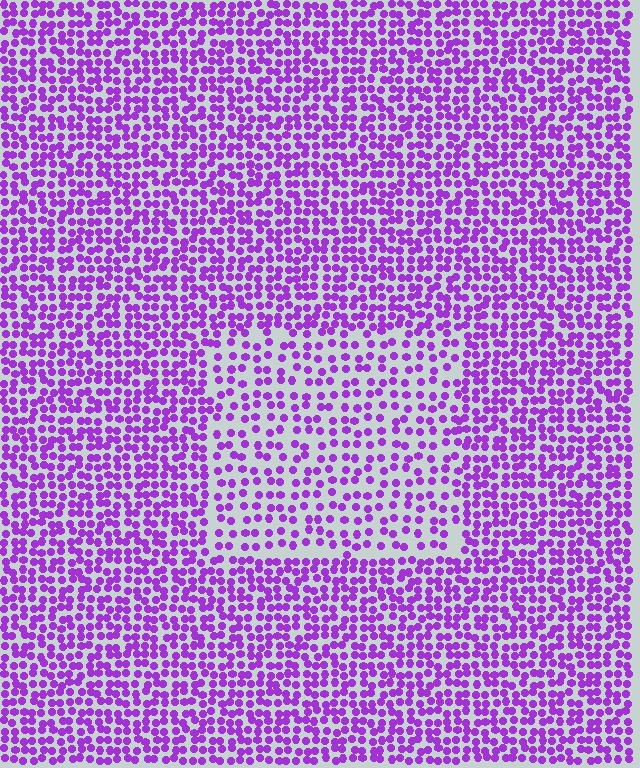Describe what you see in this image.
The image contains small purple elements arranged at two different densities. A rectangle-shaped region is visible where the elements are less densely packed than the surrounding area.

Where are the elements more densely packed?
The elements are more densely packed outside the rectangle boundary.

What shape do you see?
I see a rectangle.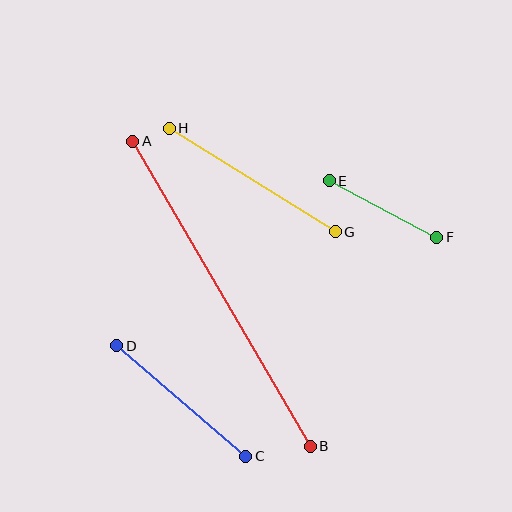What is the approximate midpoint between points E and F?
The midpoint is at approximately (383, 209) pixels.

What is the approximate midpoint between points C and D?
The midpoint is at approximately (181, 401) pixels.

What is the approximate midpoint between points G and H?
The midpoint is at approximately (252, 180) pixels.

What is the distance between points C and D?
The distance is approximately 170 pixels.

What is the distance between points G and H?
The distance is approximately 196 pixels.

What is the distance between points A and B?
The distance is approximately 353 pixels.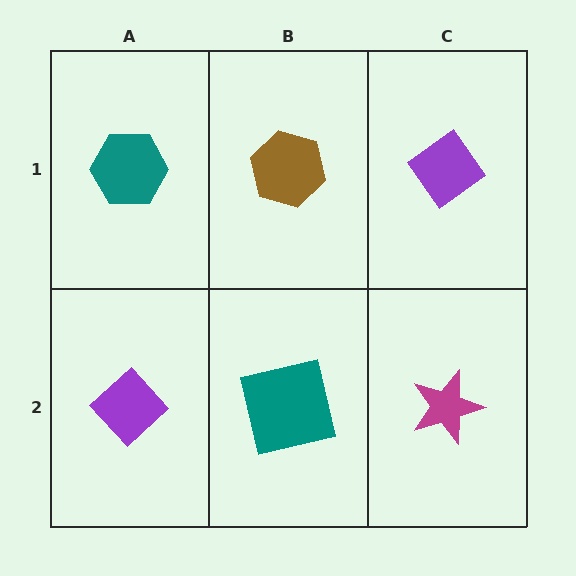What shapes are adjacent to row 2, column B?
A brown hexagon (row 1, column B), a purple diamond (row 2, column A), a magenta star (row 2, column C).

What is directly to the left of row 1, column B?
A teal hexagon.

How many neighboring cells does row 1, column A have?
2.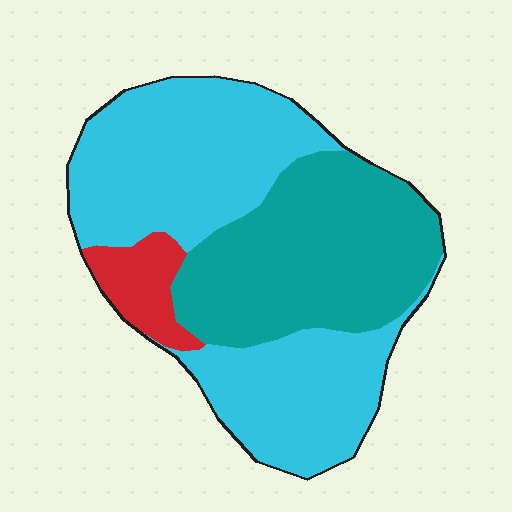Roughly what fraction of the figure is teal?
Teal takes up between a third and a half of the figure.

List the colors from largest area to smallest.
From largest to smallest: cyan, teal, red.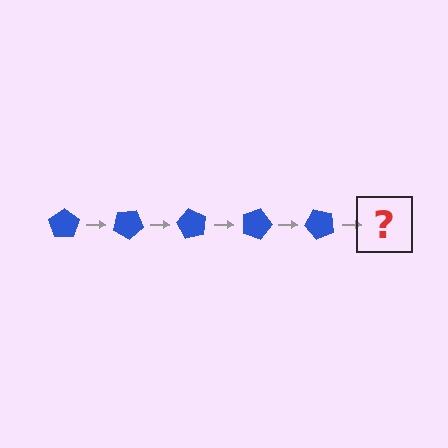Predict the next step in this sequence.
The next step is a blue pentagon rotated 150 degrees.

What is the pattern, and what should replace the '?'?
The pattern is that the pentagon rotates 30 degrees each step. The '?' should be a blue pentagon rotated 150 degrees.